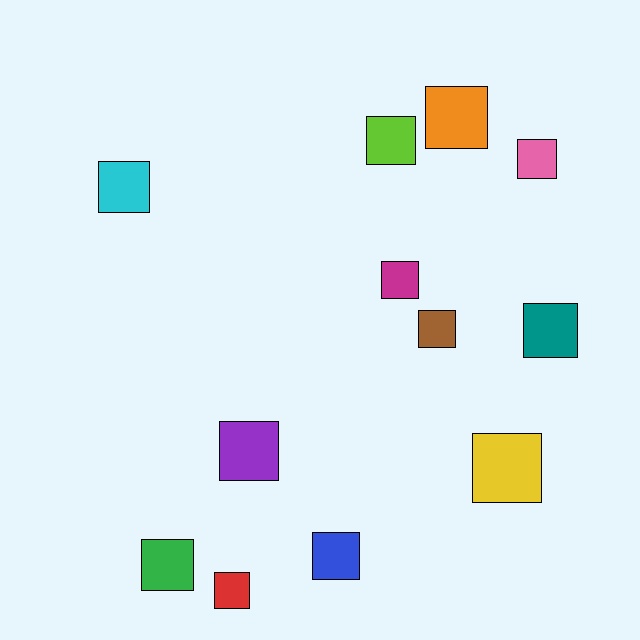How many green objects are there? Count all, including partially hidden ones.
There is 1 green object.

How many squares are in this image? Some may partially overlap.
There are 12 squares.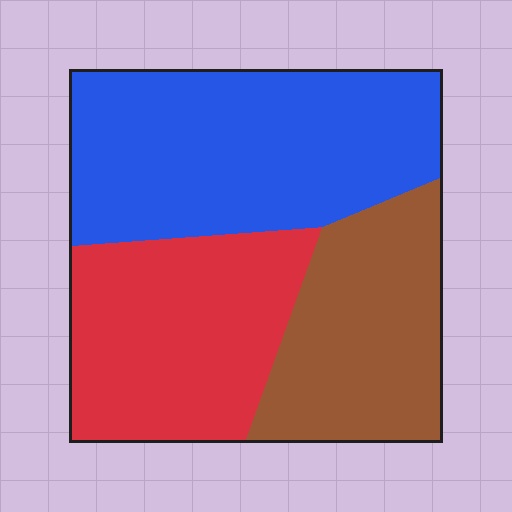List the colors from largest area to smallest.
From largest to smallest: blue, red, brown.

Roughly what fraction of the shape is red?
Red covers about 30% of the shape.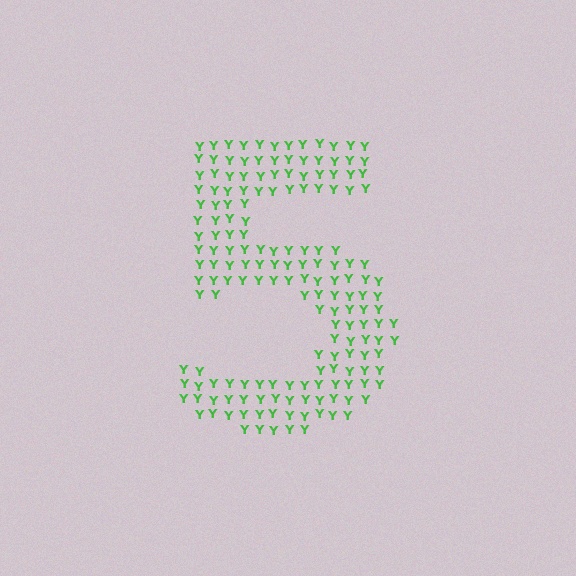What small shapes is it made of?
It is made of small letter Y's.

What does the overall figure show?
The overall figure shows the digit 5.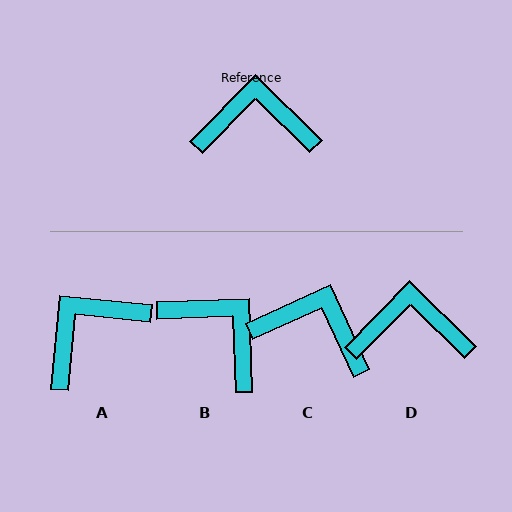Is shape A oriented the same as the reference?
No, it is off by about 39 degrees.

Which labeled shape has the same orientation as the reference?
D.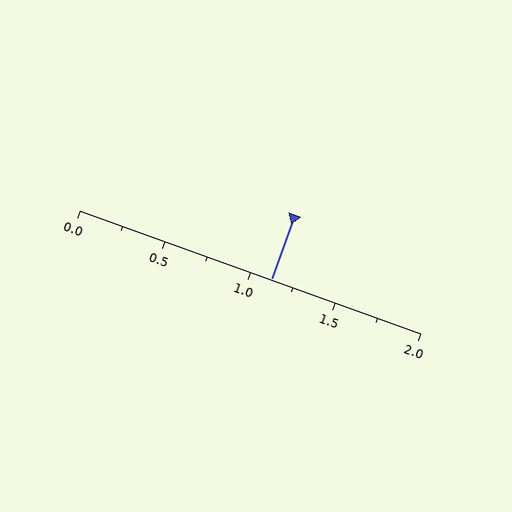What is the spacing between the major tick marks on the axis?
The major ticks are spaced 0.5 apart.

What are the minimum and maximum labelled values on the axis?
The axis runs from 0.0 to 2.0.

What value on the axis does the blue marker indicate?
The marker indicates approximately 1.12.